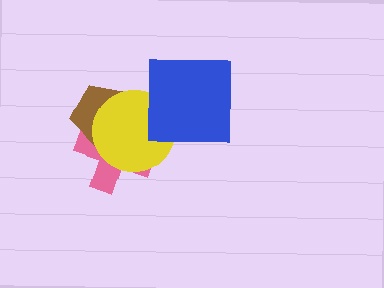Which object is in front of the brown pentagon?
The yellow circle is in front of the brown pentagon.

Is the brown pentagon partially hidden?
Yes, it is partially covered by another shape.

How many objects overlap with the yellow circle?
3 objects overlap with the yellow circle.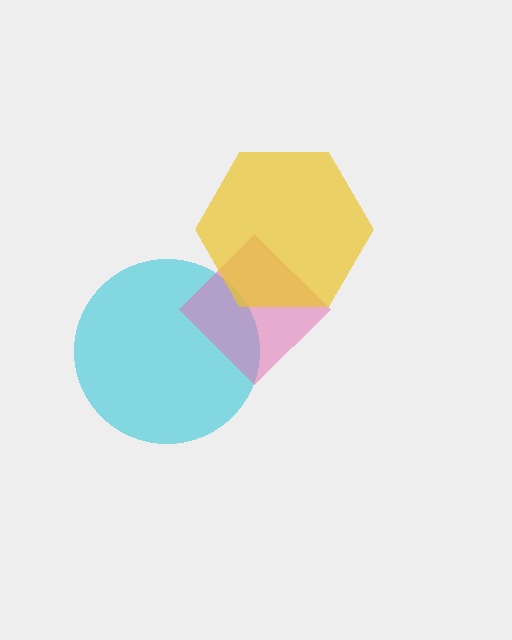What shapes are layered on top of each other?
The layered shapes are: a cyan circle, a pink diamond, a yellow hexagon.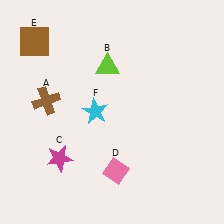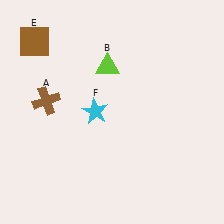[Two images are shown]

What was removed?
The magenta star (C), the pink diamond (D) were removed in Image 2.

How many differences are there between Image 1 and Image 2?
There are 2 differences between the two images.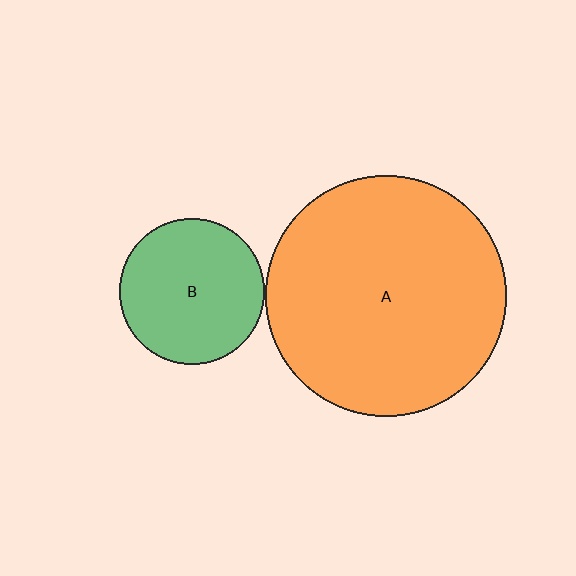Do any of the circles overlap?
No, none of the circles overlap.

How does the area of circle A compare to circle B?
Approximately 2.7 times.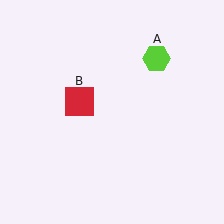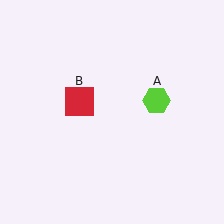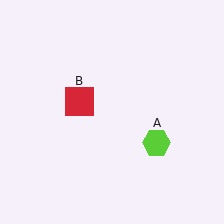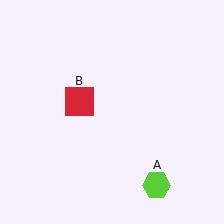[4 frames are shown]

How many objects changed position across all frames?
1 object changed position: lime hexagon (object A).